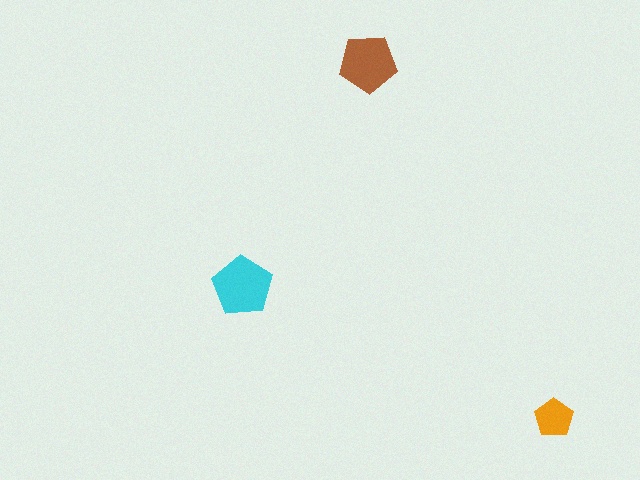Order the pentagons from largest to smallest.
the cyan one, the brown one, the orange one.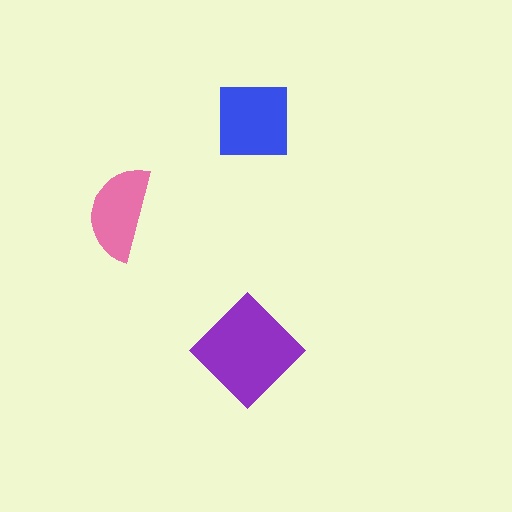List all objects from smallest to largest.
The pink semicircle, the blue square, the purple diamond.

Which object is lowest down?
The purple diamond is bottommost.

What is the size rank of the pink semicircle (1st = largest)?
3rd.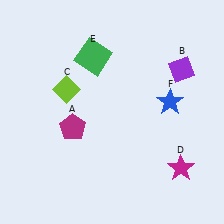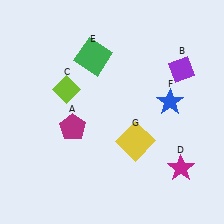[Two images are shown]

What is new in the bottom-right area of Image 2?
A yellow square (G) was added in the bottom-right area of Image 2.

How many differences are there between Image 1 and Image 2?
There is 1 difference between the two images.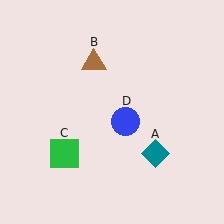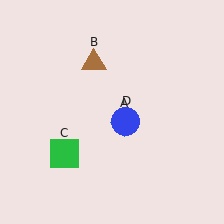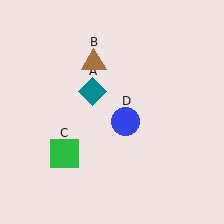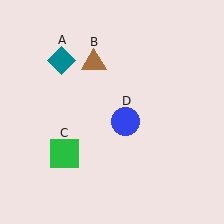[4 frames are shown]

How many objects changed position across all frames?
1 object changed position: teal diamond (object A).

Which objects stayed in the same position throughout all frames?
Brown triangle (object B) and green square (object C) and blue circle (object D) remained stationary.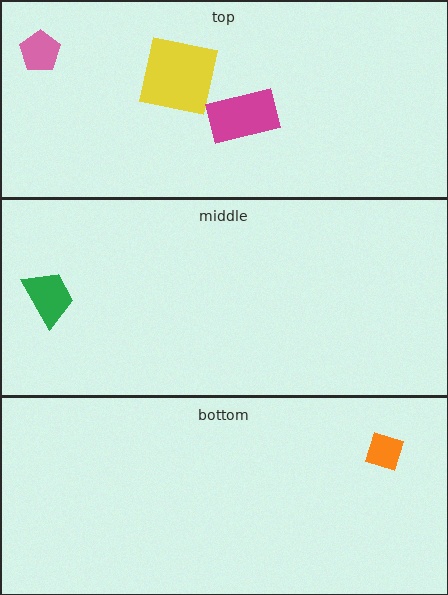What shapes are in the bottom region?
The orange diamond.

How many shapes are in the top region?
3.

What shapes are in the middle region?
The green trapezoid.